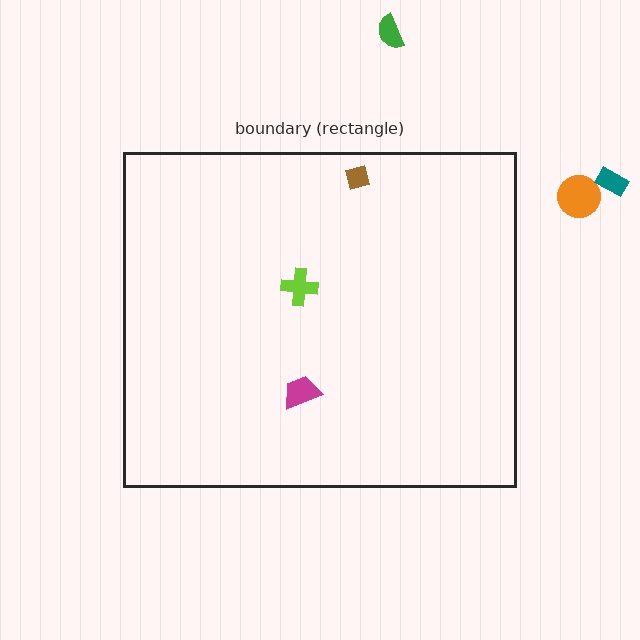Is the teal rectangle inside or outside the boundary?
Outside.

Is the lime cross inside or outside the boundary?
Inside.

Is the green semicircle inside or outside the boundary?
Outside.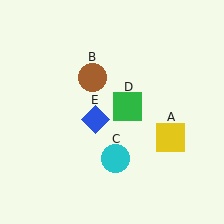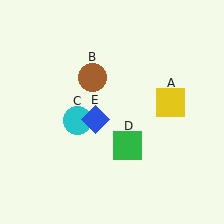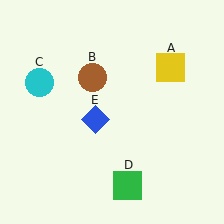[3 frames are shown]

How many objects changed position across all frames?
3 objects changed position: yellow square (object A), cyan circle (object C), green square (object D).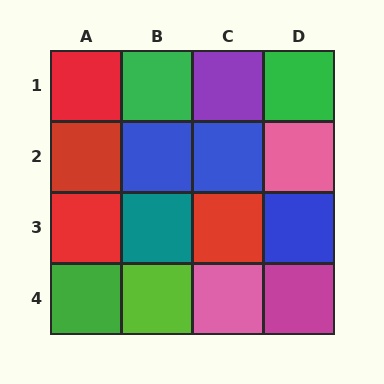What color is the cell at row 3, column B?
Teal.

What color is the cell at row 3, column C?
Red.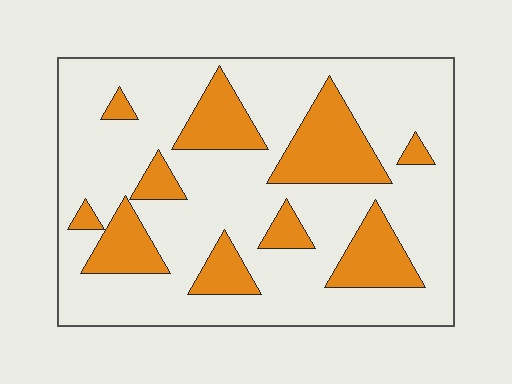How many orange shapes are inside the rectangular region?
10.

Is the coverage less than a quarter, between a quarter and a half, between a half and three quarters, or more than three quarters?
Between a quarter and a half.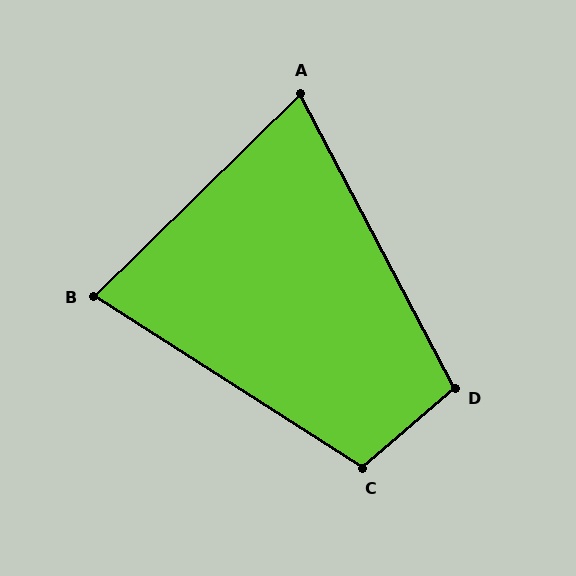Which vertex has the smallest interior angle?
A, at approximately 73 degrees.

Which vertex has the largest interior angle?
C, at approximately 107 degrees.